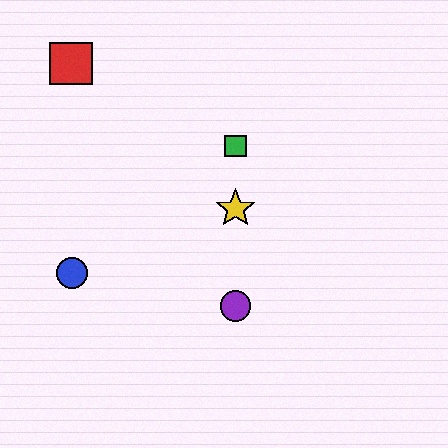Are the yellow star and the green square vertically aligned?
Yes, both are at x≈235.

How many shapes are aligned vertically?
3 shapes (the green square, the yellow star, the purple circle) are aligned vertically.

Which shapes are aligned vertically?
The green square, the yellow star, the purple circle are aligned vertically.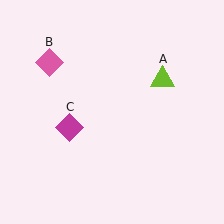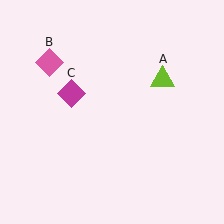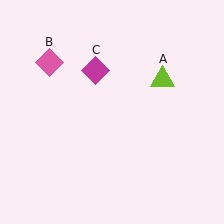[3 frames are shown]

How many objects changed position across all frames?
1 object changed position: magenta diamond (object C).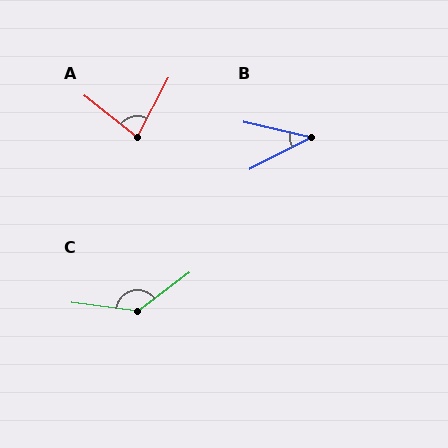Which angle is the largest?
C, at approximately 135 degrees.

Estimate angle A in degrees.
Approximately 80 degrees.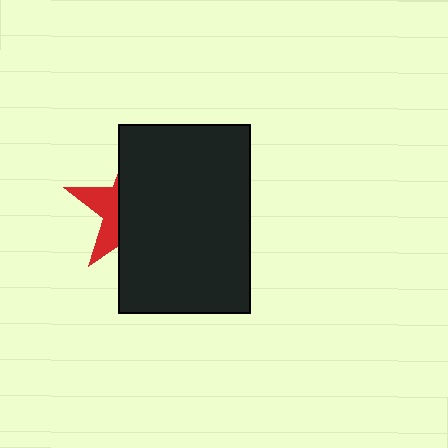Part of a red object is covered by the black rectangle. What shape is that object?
It is a star.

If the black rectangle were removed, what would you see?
You would see the complete red star.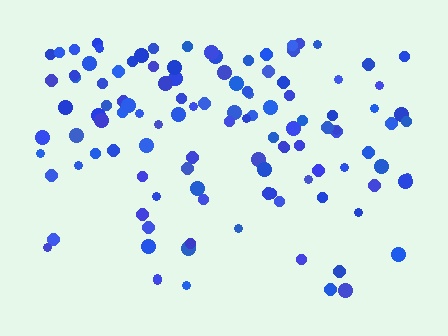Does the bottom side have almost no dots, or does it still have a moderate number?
Still a moderate number, just noticeably fewer than the top.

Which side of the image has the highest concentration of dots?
The top.